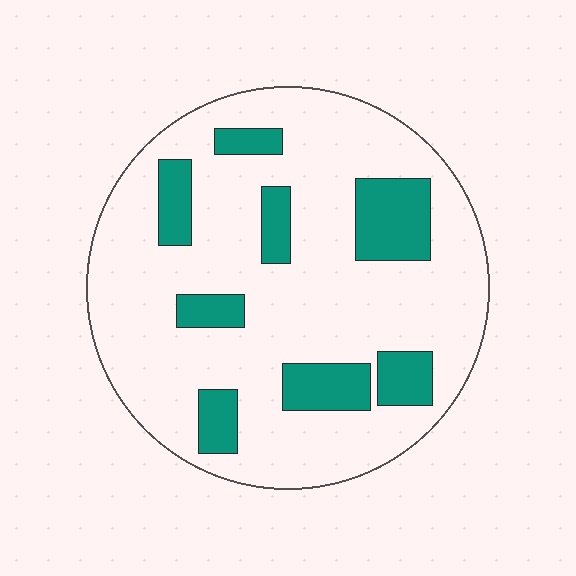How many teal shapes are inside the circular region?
8.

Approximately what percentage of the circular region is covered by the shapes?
Approximately 20%.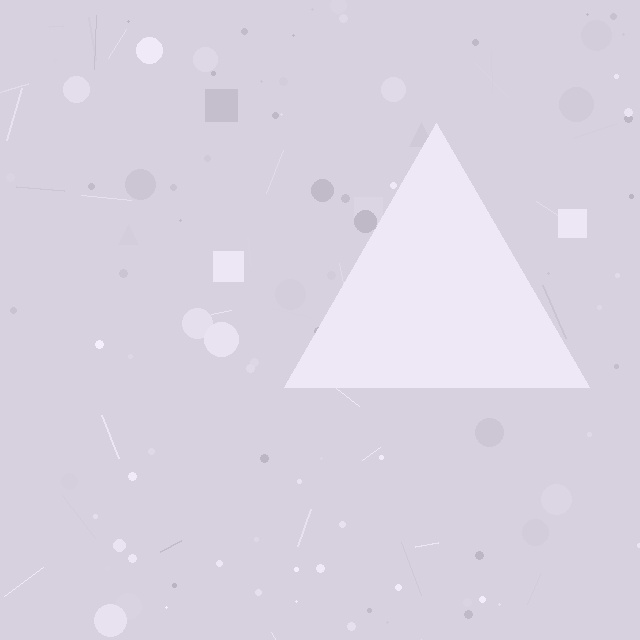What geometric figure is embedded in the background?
A triangle is embedded in the background.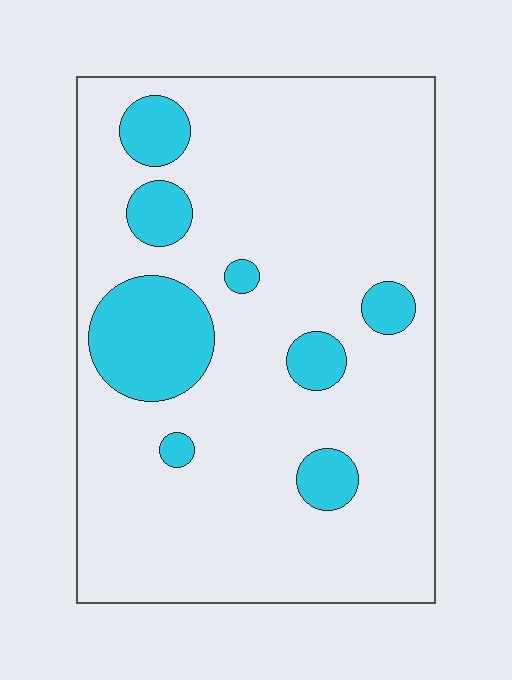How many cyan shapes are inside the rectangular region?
8.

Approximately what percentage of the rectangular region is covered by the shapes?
Approximately 15%.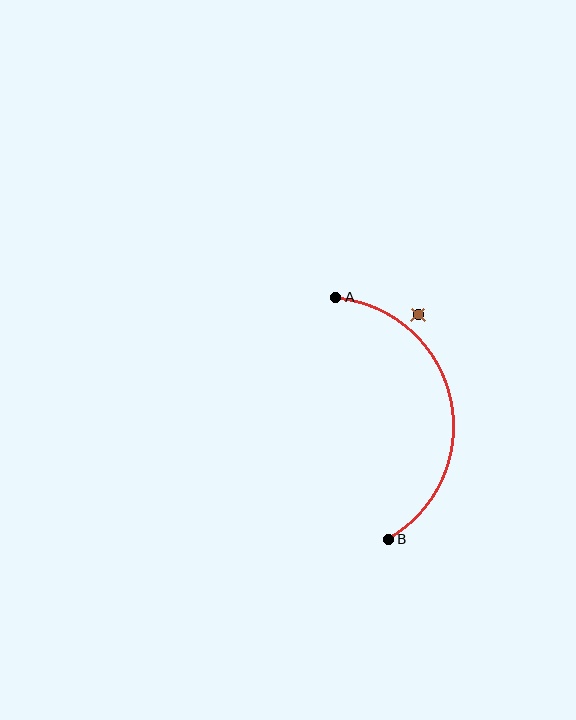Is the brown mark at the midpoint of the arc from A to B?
No — the brown mark does not lie on the arc at all. It sits slightly outside the curve.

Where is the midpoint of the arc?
The arc midpoint is the point on the curve farthest from the straight line joining A and B. It sits to the right of that line.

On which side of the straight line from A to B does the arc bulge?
The arc bulges to the right of the straight line connecting A and B.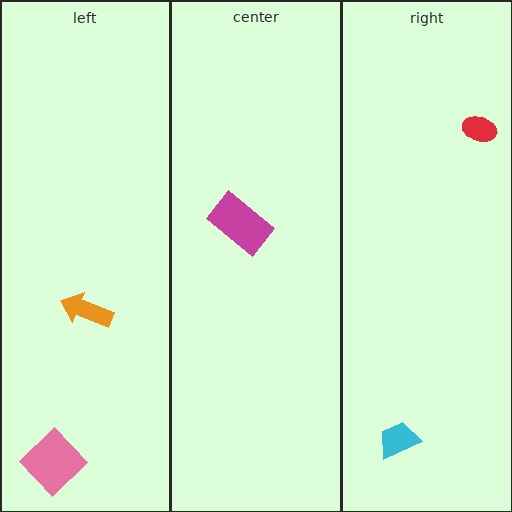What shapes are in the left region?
The orange arrow, the pink diamond.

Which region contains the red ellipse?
The right region.